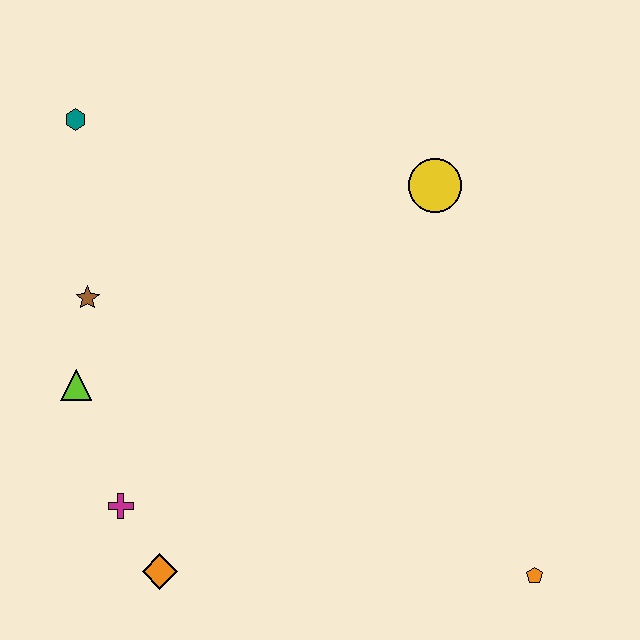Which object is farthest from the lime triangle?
The orange pentagon is farthest from the lime triangle.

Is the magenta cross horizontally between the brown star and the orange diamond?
Yes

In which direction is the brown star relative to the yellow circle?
The brown star is to the left of the yellow circle.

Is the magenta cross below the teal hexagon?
Yes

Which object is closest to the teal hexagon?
The brown star is closest to the teal hexagon.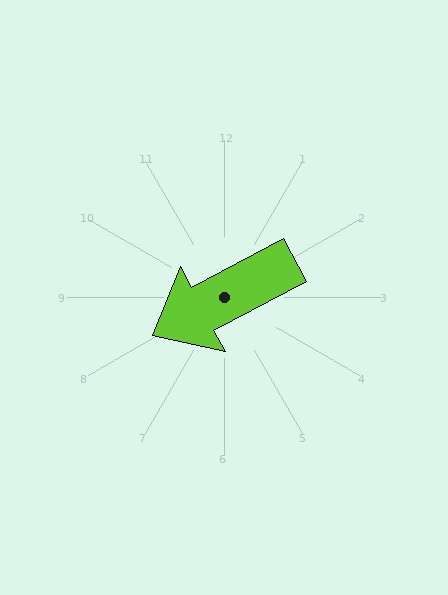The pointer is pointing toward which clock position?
Roughly 8 o'clock.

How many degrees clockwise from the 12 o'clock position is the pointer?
Approximately 242 degrees.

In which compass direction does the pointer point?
Southwest.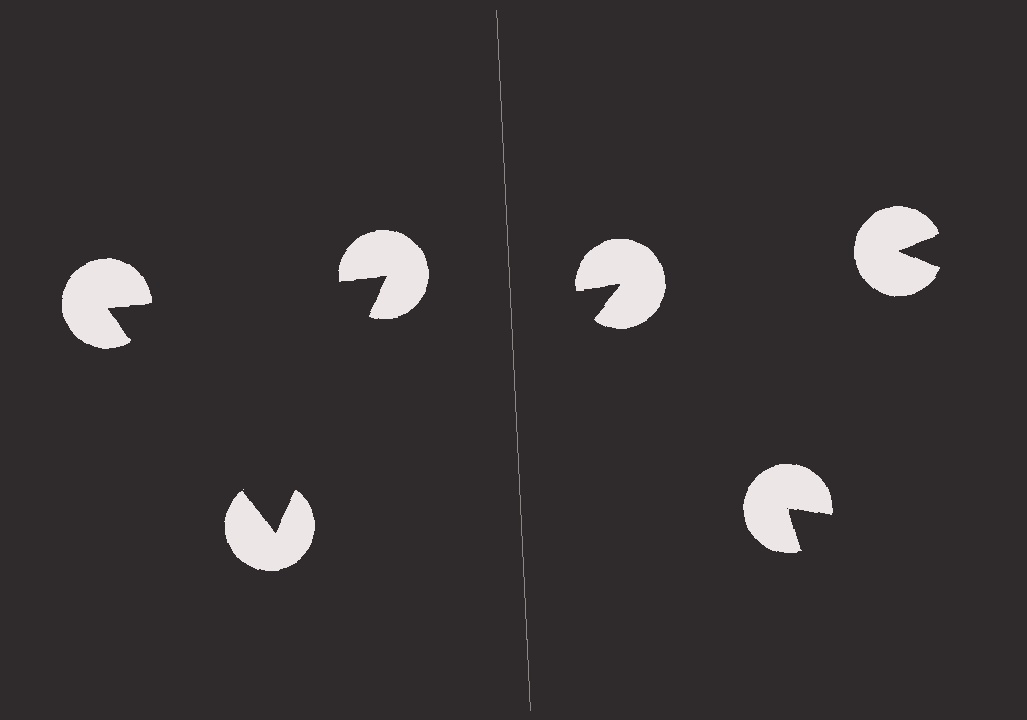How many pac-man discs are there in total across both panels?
6 — 3 on each side.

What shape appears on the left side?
An illusory triangle.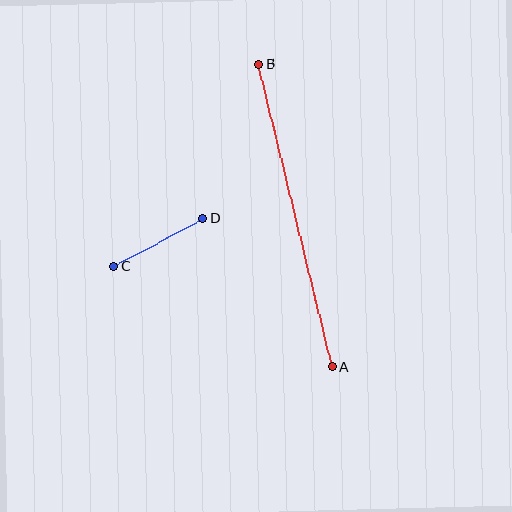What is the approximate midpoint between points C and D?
The midpoint is at approximately (158, 242) pixels.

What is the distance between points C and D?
The distance is approximately 101 pixels.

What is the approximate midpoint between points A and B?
The midpoint is at approximately (296, 215) pixels.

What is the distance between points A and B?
The distance is approximately 312 pixels.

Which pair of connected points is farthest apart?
Points A and B are farthest apart.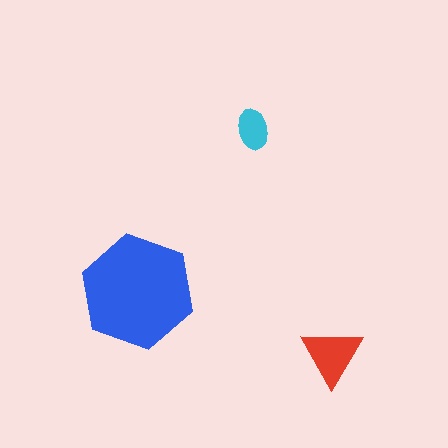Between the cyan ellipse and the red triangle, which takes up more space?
The red triangle.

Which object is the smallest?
The cyan ellipse.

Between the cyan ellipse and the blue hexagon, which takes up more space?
The blue hexagon.